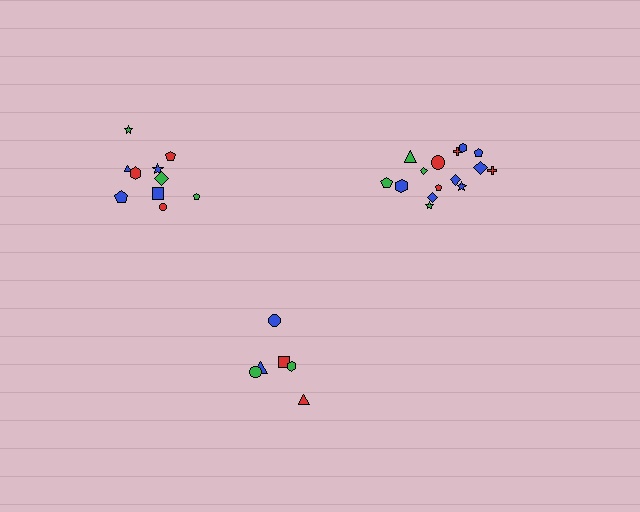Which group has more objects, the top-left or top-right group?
The top-right group.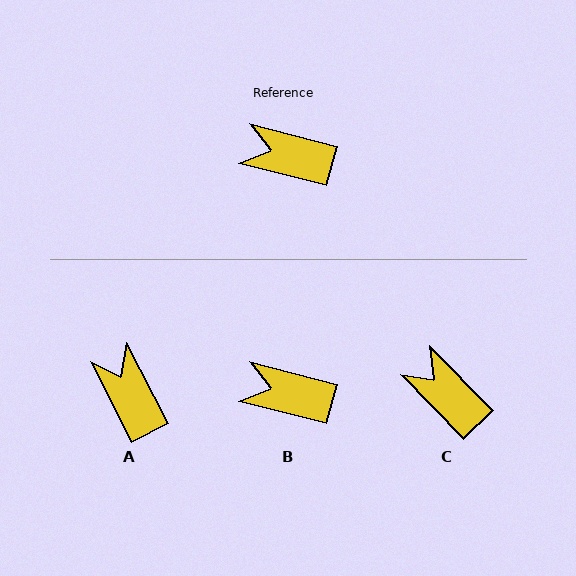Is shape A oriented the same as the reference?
No, it is off by about 48 degrees.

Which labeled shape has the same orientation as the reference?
B.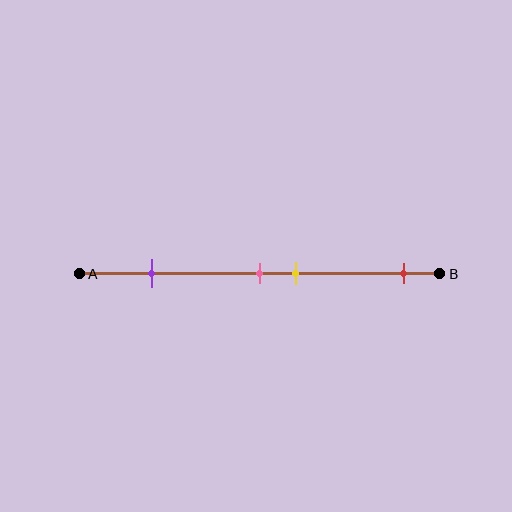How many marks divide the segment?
There are 4 marks dividing the segment.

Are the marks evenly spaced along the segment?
No, the marks are not evenly spaced.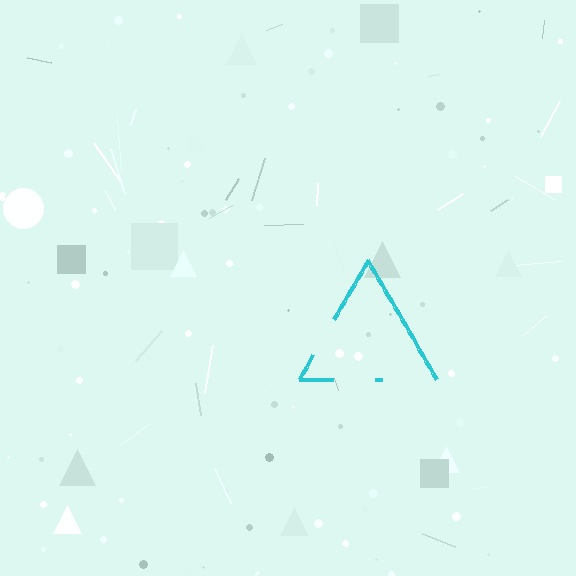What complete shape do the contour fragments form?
The contour fragments form a triangle.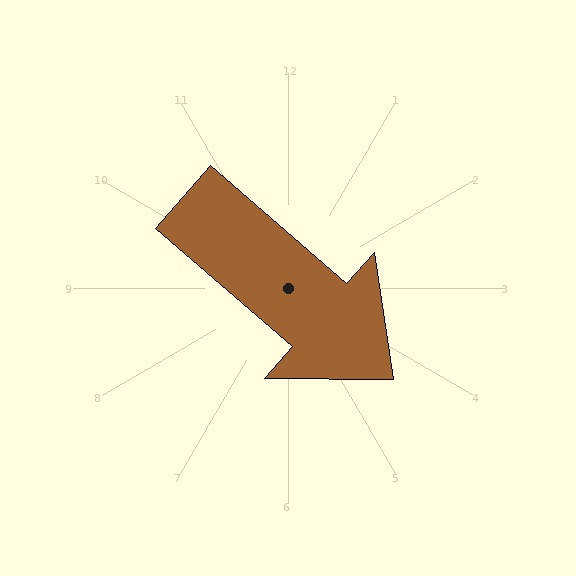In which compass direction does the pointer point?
Southeast.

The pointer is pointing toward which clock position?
Roughly 4 o'clock.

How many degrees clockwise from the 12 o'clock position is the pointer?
Approximately 131 degrees.